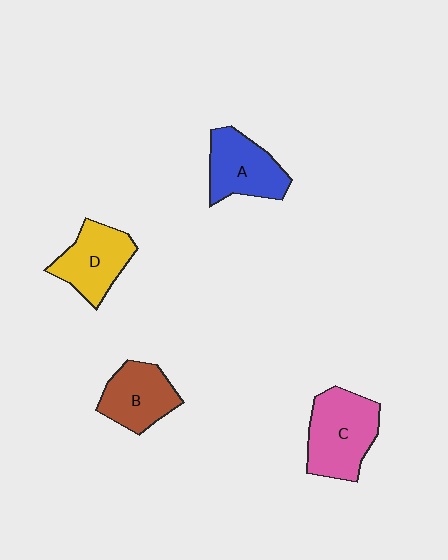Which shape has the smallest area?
Shape B (brown).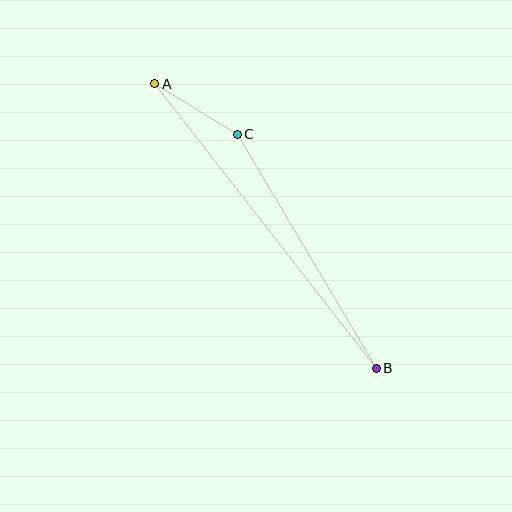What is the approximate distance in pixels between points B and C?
The distance between B and C is approximately 272 pixels.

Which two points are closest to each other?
Points A and C are closest to each other.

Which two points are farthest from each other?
Points A and B are farthest from each other.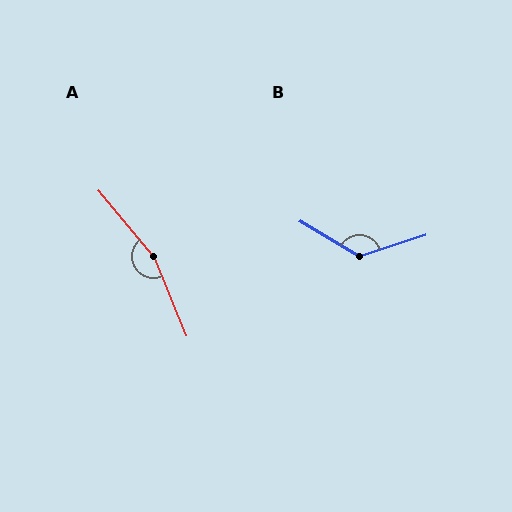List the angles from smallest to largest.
B (131°), A (163°).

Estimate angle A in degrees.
Approximately 163 degrees.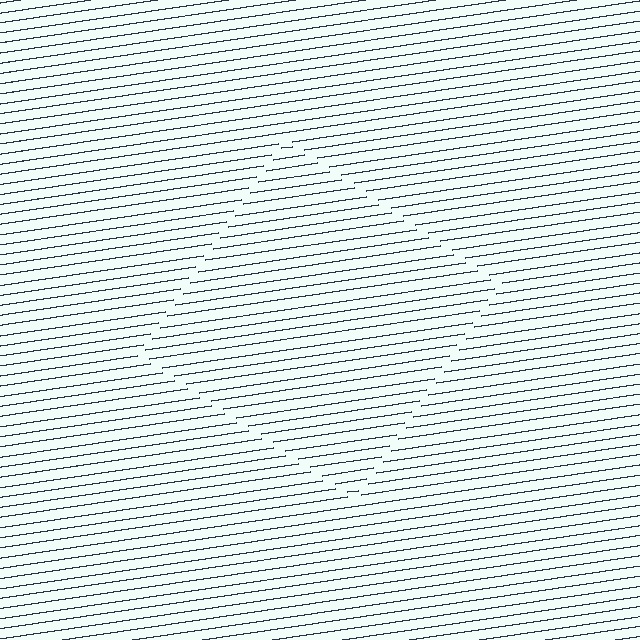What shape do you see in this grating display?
An illusory square. The interior of the shape contains the same grating, shifted by half a period — the contour is defined by the phase discontinuity where line-ends from the inner and outer gratings abut.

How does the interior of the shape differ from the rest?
The interior of the shape contains the same grating, shifted by half a period — the contour is defined by the phase discontinuity where line-ends from the inner and outer gratings abut.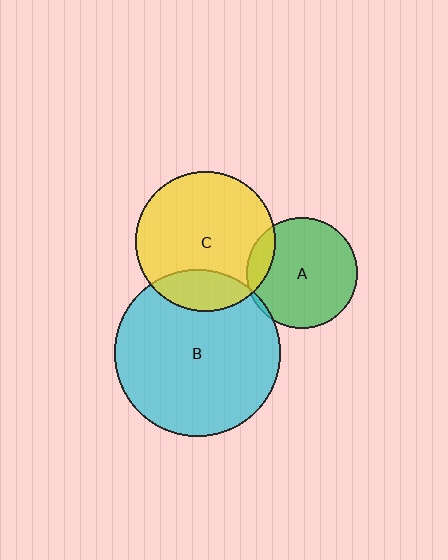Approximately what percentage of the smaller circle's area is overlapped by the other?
Approximately 15%.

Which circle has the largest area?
Circle B (cyan).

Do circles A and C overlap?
Yes.